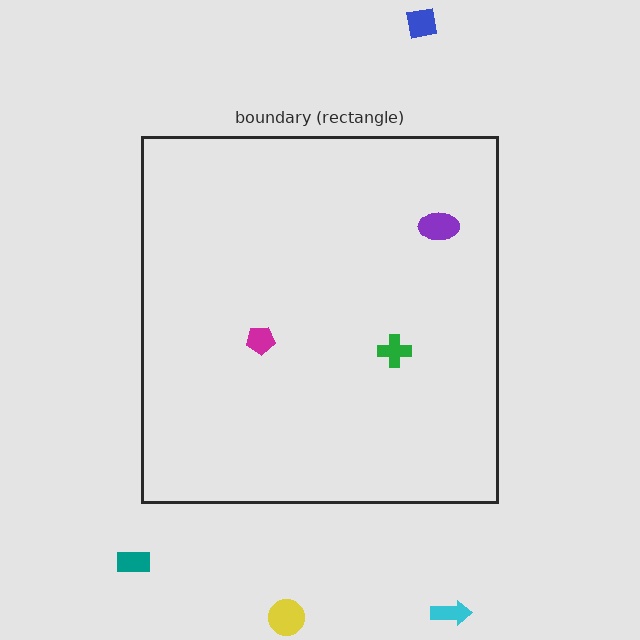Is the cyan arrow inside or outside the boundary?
Outside.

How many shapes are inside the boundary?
3 inside, 4 outside.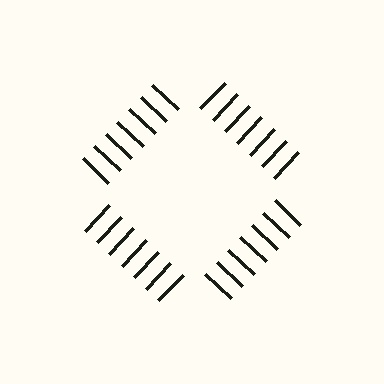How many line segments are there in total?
28 — 7 along each of the 4 edges.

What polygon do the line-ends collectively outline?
An illusory square — the line segments terminate on its edges but no continuous stroke is drawn.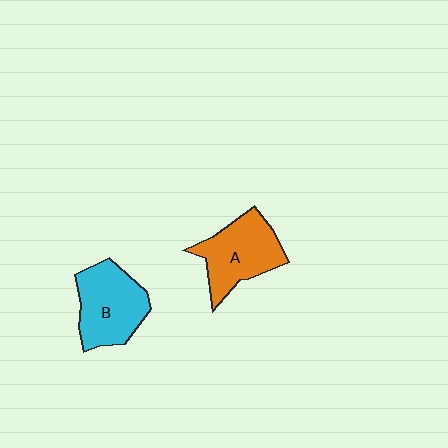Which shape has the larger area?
Shape B (cyan).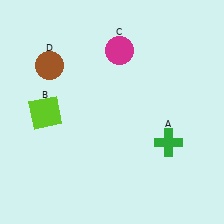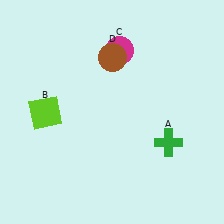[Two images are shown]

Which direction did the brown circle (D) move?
The brown circle (D) moved right.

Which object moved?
The brown circle (D) moved right.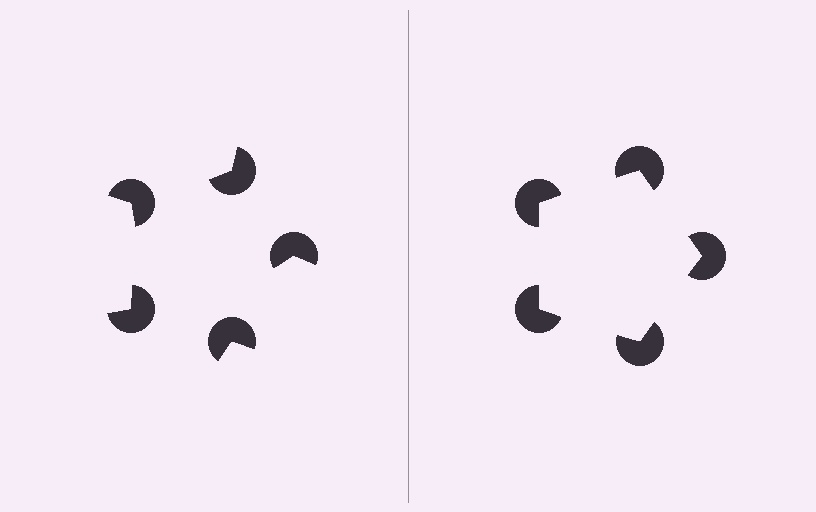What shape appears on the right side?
An illusory pentagon.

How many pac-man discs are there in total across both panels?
10 — 5 on each side.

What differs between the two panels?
The pac-man discs are positioned identically on both sides; only the wedge orientations differ. On the right they align to a pentagon; on the left they are misaligned.